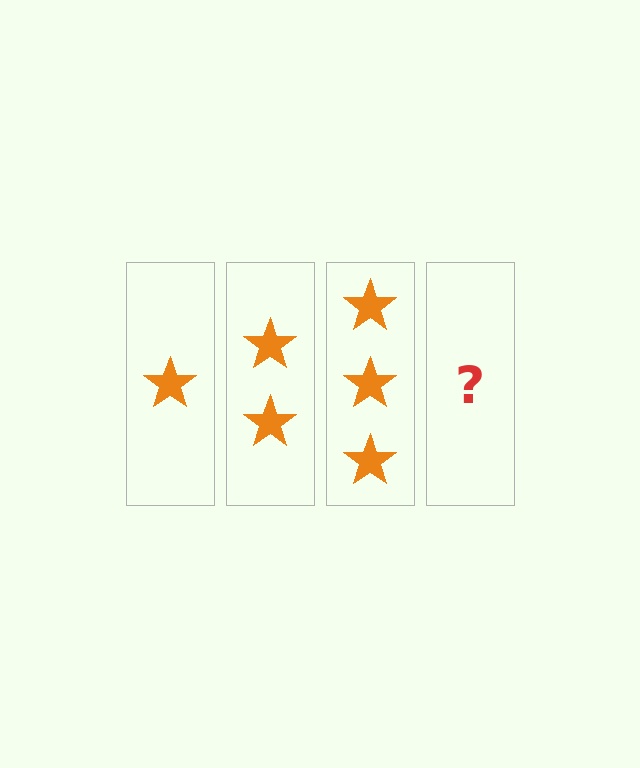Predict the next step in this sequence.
The next step is 4 stars.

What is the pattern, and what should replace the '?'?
The pattern is that each step adds one more star. The '?' should be 4 stars.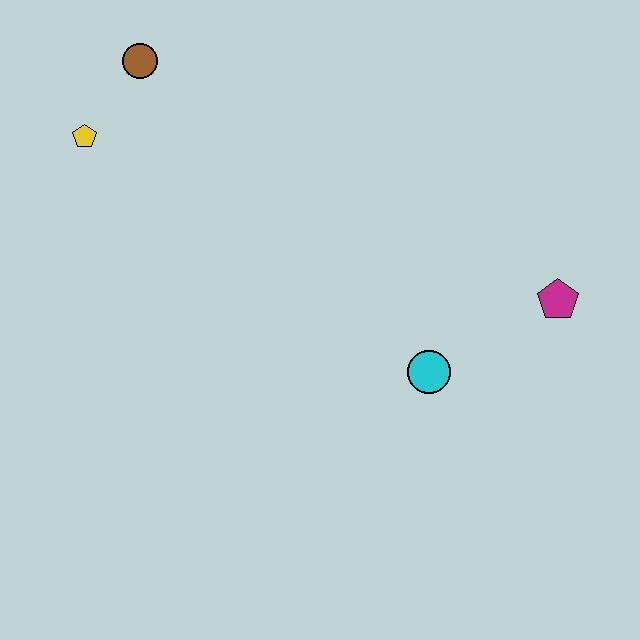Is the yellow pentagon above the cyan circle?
Yes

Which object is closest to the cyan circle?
The magenta pentagon is closest to the cyan circle.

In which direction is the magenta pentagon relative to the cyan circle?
The magenta pentagon is to the right of the cyan circle.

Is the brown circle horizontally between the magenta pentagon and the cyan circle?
No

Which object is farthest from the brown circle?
The magenta pentagon is farthest from the brown circle.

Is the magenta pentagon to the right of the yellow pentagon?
Yes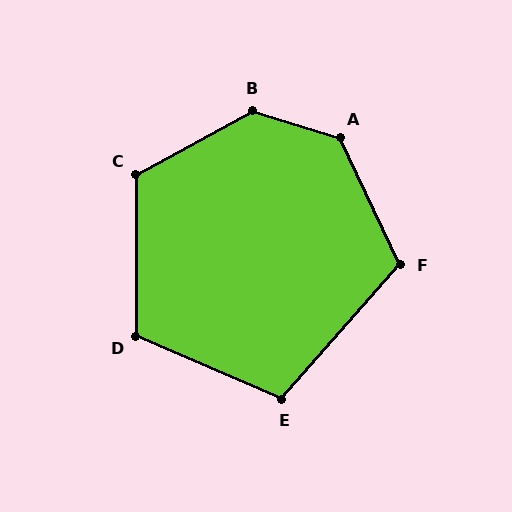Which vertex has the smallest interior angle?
E, at approximately 109 degrees.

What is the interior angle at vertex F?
Approximately 113 degrees (obtuse).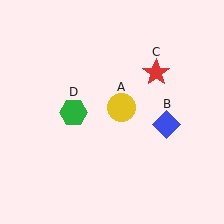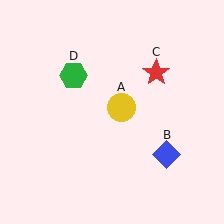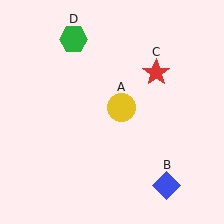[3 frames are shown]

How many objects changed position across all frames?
2 objects changed position: blue diamond (object B), green hexagon (object D).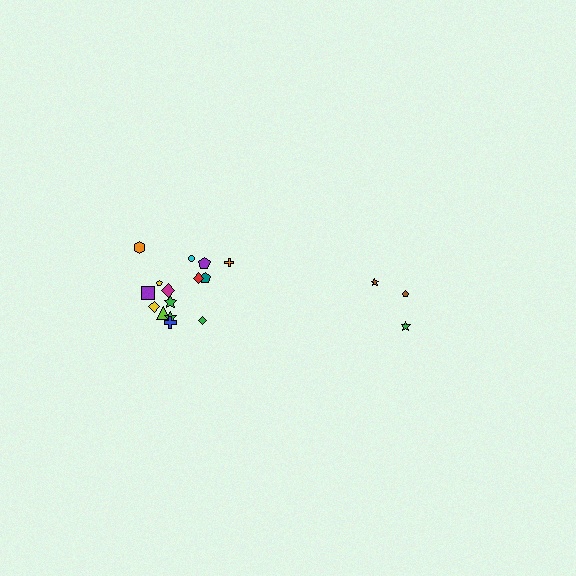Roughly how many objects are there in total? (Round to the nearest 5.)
Roughly 20 objects in total.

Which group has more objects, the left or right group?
The left group.